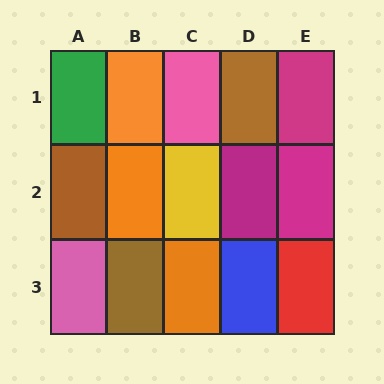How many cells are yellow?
1 cell is yellow.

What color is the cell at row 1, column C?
Pink.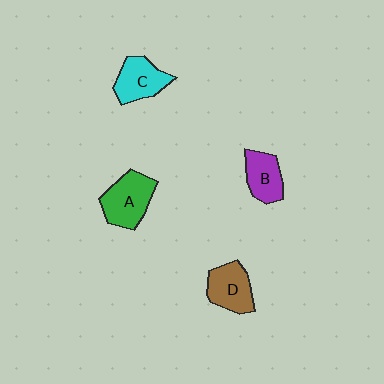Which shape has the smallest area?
Shape B (purple).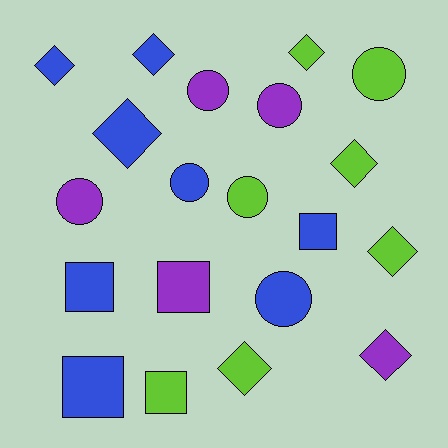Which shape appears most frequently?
Diamond, with 8 objects.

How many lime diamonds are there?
There are 4 lime diamonds.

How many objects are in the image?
There are 20 objects.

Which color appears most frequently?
Blue, with 8 objects.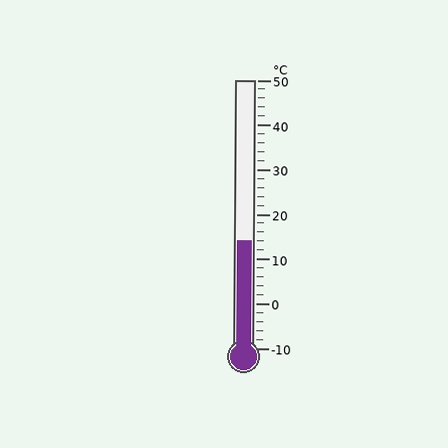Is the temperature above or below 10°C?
The temperature is above 10°C.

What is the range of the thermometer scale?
The thermometer scale ranges from -10°C to 50°C.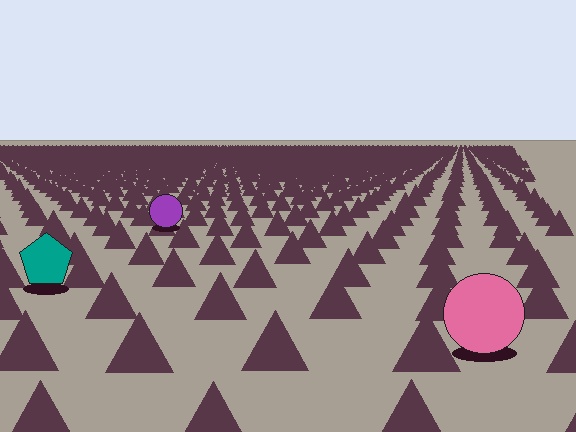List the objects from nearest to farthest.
From nearest to farthest: the pink circle, the teal pentagon, the purple circle.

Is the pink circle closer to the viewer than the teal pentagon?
Yes. The pink circle is closer — you can tell from the texture gradient: the ground texture is coarser near it.